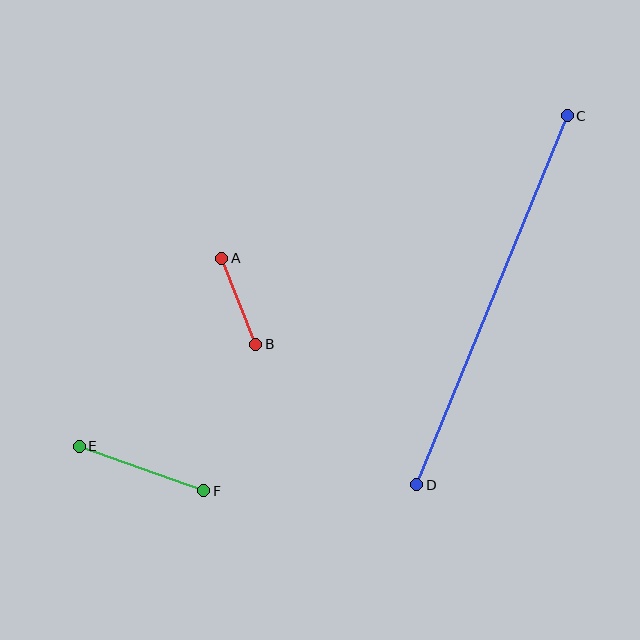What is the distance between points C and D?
The distance is approximately 399 pixels.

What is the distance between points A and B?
The distance is approximately 93 pixels.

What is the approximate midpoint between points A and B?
The midpoint is at approximately (239, 301) pixels.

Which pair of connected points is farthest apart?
Points C and D are farthest apart.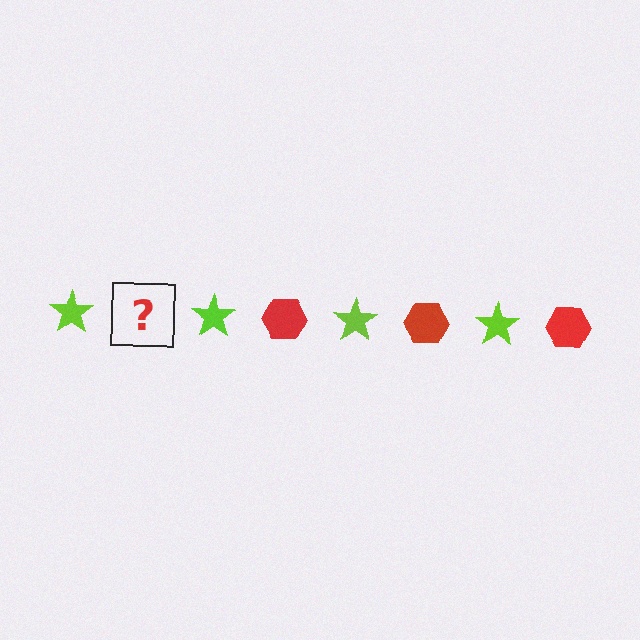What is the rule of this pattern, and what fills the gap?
The rule is that the pattern alternates between lime star and red hexagon. The gap should be filled with a red hexagon.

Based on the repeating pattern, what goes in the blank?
The blank should be a red hexagon.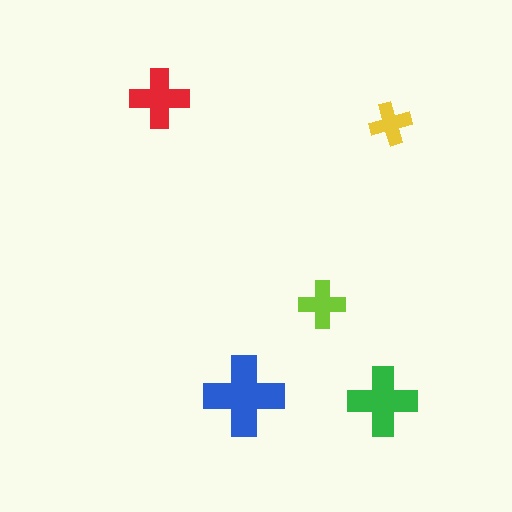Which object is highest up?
The red cross is topmost.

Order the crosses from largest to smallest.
the blue one, the green one, the red one, the lime one, the yellow one.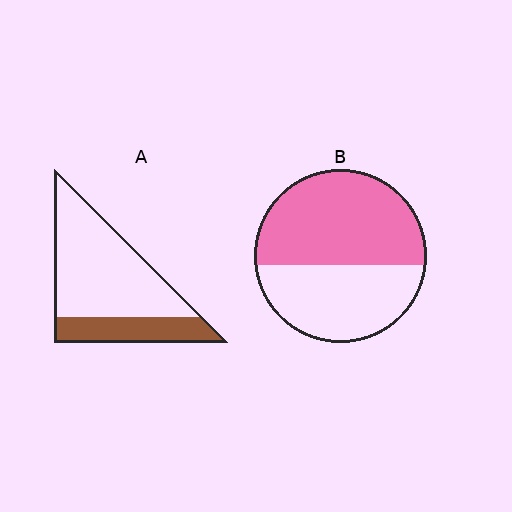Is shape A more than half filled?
No.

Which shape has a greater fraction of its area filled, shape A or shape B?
Shape B.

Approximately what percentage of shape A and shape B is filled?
A is approximately 30% and B is approximately 55%.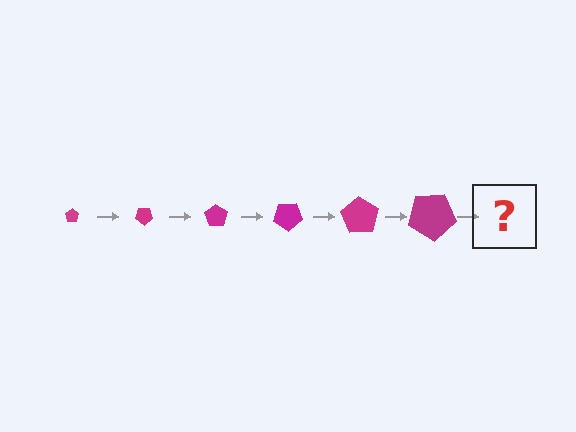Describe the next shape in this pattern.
It should be a pentagon, larger than the previous one and rotated 210 degrees from the start.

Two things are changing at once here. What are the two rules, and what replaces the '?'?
The two rules are that the pentagon grows larger each step and it rotates 35 degrees each step. The '?' should be a pentagon, larger than the previous one and rotated 210 degrees from the start.